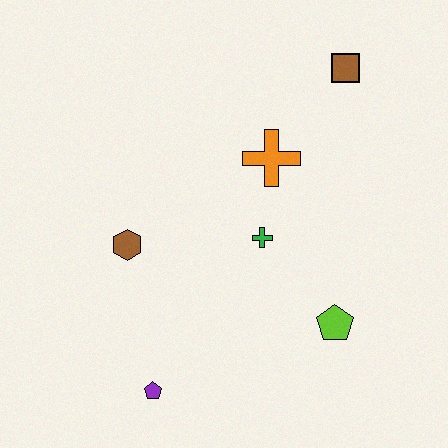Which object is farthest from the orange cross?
The purple pentagon is farthest from the orange cross.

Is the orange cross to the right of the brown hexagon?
Yes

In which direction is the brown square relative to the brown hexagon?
The brown square is to the right of the brown hexagon.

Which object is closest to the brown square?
The orange cross is closest to the brown square.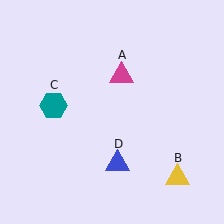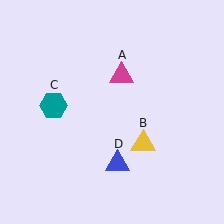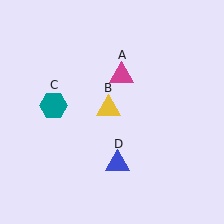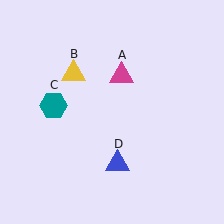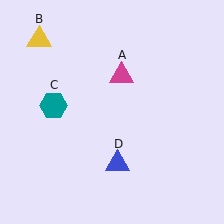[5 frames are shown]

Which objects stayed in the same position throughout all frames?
Magenta triangle (object A) and teal hexagon (object C) and blue triangle (object D) remained stationary.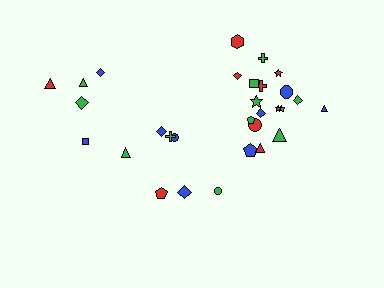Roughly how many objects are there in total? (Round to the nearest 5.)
Roughly 30 objects in total.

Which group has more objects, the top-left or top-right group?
The top-right group.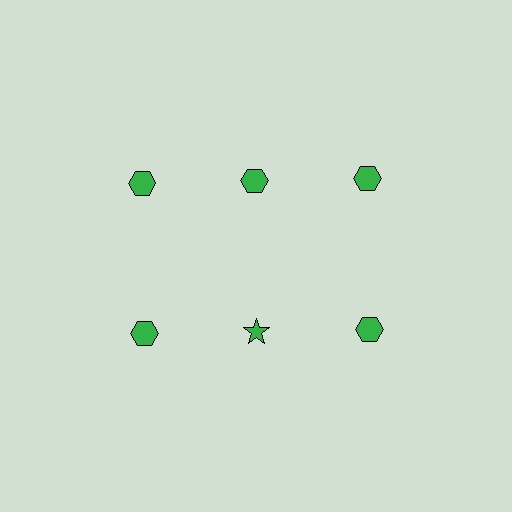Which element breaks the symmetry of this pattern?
The green star in the second row, second from left column breaks the symmetry. All other shapes are green hexagons.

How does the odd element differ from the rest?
It has a different shape: star instead of hexagon.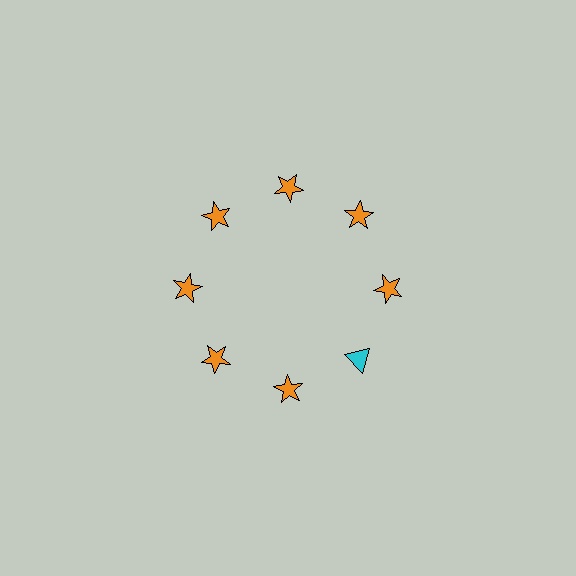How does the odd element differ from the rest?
It differs in both color (cyan instead of orange) and shape (triangle instead of star).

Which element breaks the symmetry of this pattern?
The cyan triangle at roughly the 4 o'clock position breaks the symmetry. All other shapes are orange stars.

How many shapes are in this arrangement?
There are 8 shapes arranged in a ring pattern.